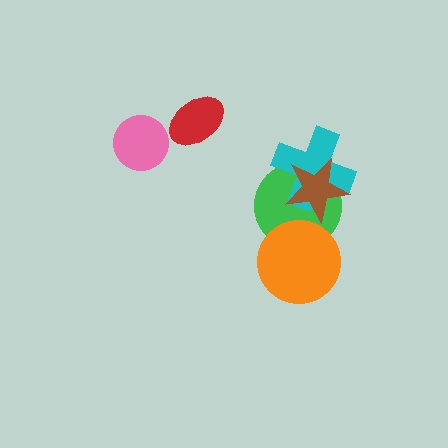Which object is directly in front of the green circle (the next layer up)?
The cyan cross is directly in front of the green circle.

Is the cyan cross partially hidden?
Yes, it is partially covered by another shape.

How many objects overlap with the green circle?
3 objects overlap with the green circle.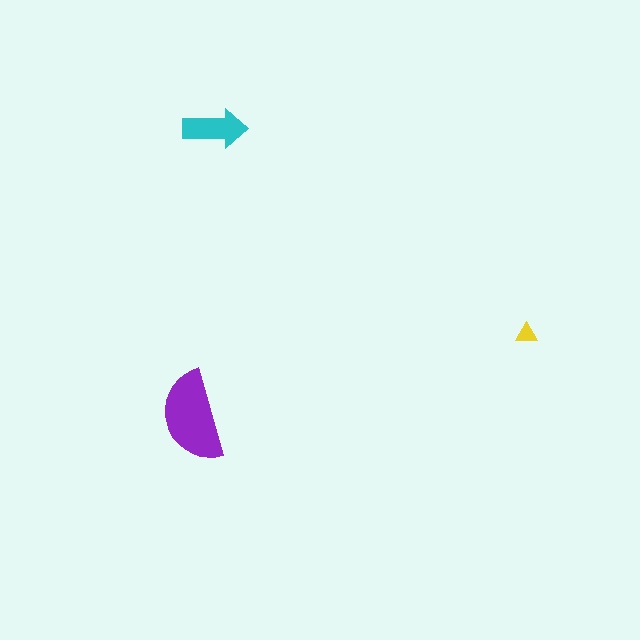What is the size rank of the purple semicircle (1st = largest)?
1st.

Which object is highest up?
The cyan arrow is topmost.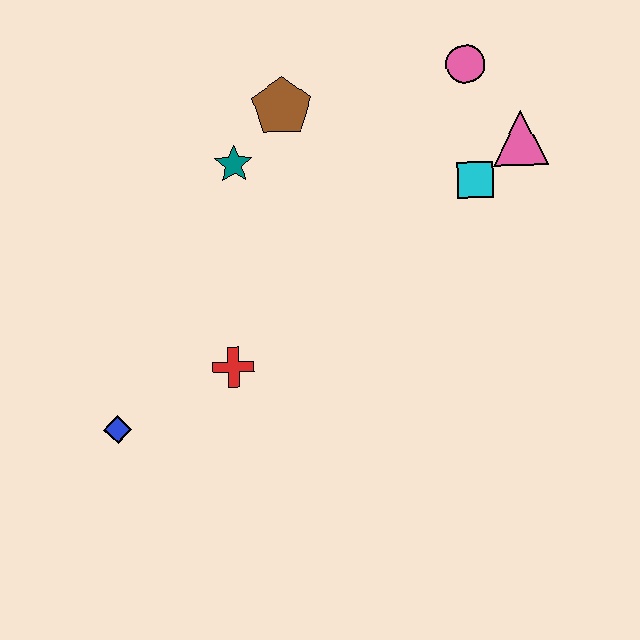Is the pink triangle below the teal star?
No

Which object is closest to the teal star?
The brown pentagon is closest to the teal star.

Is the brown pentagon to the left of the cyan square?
Yes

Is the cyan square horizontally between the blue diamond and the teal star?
No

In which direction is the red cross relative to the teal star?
The red cross is below the teal star.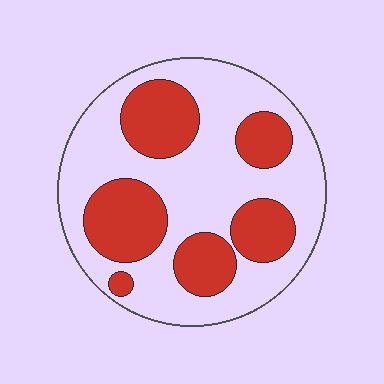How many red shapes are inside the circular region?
6.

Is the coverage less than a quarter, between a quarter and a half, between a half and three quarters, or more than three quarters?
Between a quarter and a half.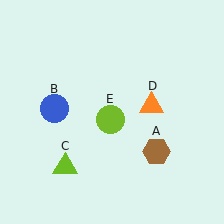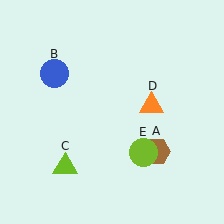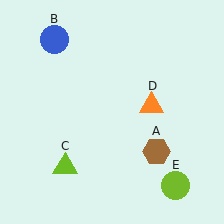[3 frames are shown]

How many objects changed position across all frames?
2 objects changed position: blue circle (object B), lime circle (object E).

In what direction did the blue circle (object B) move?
The blue circle (object B) moved up.